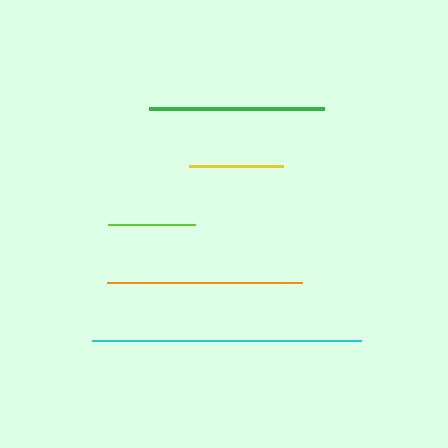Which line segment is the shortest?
The lime line is the shortest at approximately 87 pixels.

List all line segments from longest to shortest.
From longest to shortest: cyan, orange, green, yellow, lime.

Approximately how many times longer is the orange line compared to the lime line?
The orange line is approximately 2.2 times the length of the lime line.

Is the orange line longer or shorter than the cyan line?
The cyan line is longer than the orange line.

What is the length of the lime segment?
The lime segment is approximately 87 pixels long.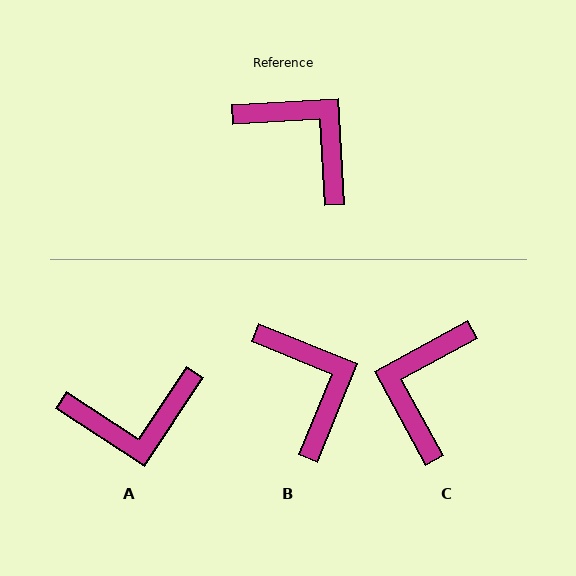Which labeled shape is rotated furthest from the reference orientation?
A, about 127 degrees away.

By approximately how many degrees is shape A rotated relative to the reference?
Approximately 127 degrees clockwise.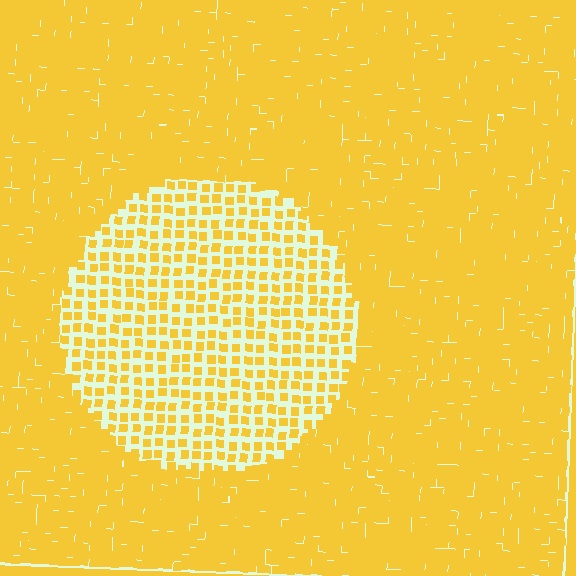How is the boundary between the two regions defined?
The boundary is defined by a change in element density (approximately 2.6x ratio). All elements are the same color, size, and shape.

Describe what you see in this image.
The image contains small yellow elements arranged at two different densities. A circle-shaped region is visible where the elements are less densely packed than the surrounding area.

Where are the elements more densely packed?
The elements are more densely packed outside the circle boundary.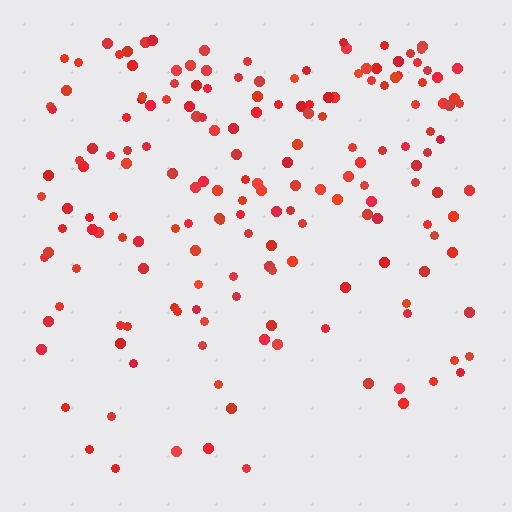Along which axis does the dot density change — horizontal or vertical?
Vertical.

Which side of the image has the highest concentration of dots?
The top.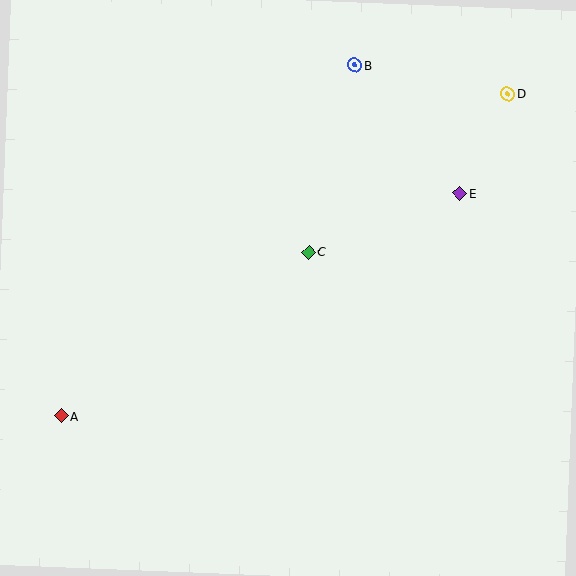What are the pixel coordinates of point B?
Point B is at (354, 65).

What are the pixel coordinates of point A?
Point A is at (61, 416).